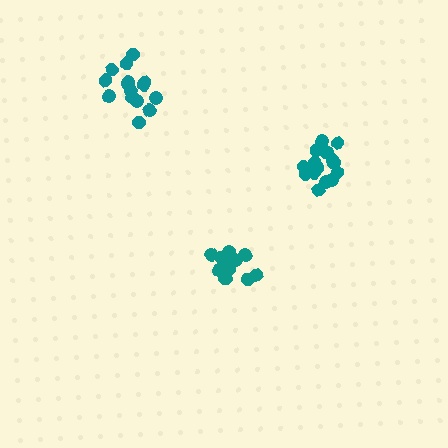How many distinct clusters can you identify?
There are 3 distinct clusters.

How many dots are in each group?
Group 1: 14 dots, Group 2: 15 dots, Group 3: 17 dots (46 total).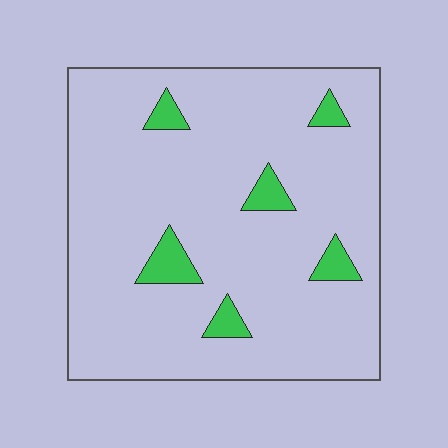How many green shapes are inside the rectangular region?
6.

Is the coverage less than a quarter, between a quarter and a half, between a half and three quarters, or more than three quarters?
Less than a quarter.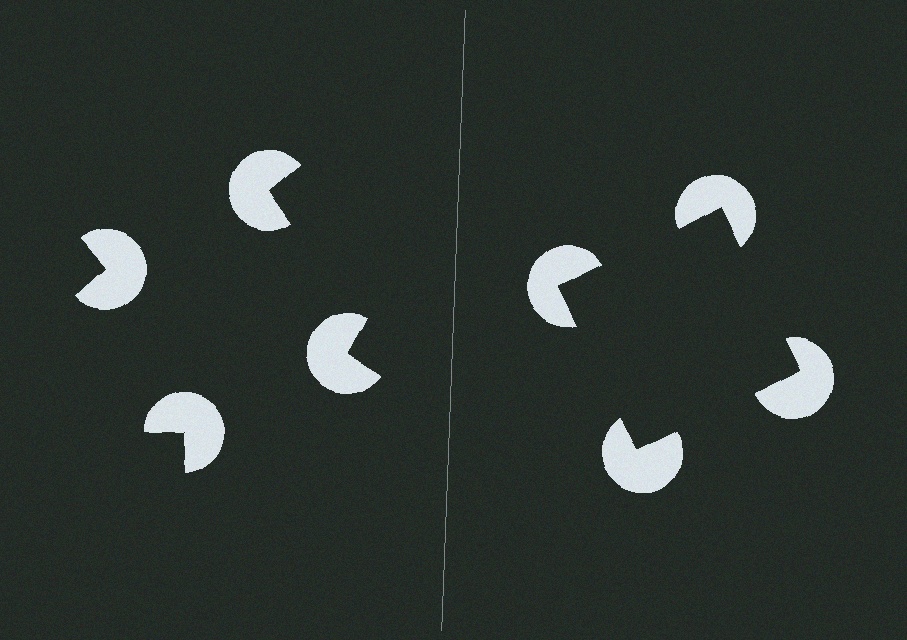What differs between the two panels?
The pac-man discs are positioned identically on both sides; only the wedge orientations differ. On the right they align to a square; on the left they are misaligned.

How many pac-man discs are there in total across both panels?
8 — 4 on each side.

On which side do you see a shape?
An illusory square appears on the right side. On the left side the wedge cuts are rotated, so no coherent shape forms.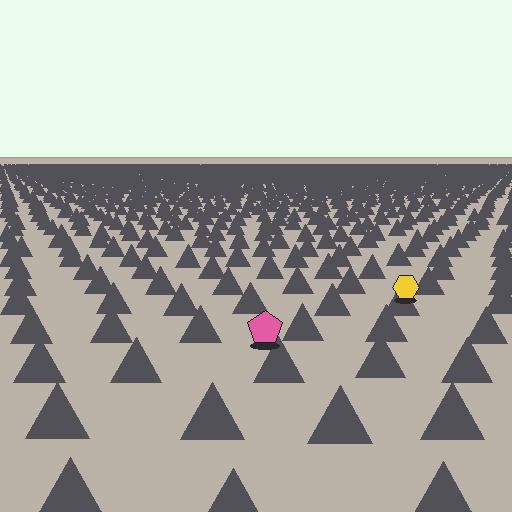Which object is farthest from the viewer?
The yellow hexagon is farthest from the viewer. It appears smaller and the ground texture around it is denser.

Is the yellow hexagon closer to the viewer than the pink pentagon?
No. The pink pentagon is closer — you can tell from the texture gradient: the ground texture is coarser near it.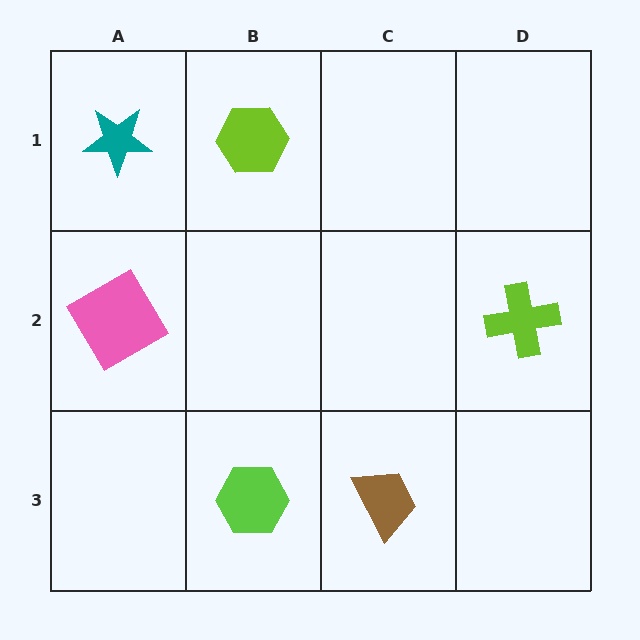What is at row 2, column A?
A pink diamond.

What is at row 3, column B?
A lime hexagon.